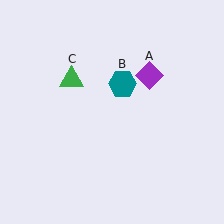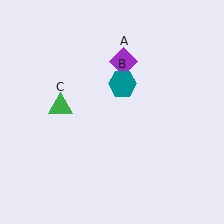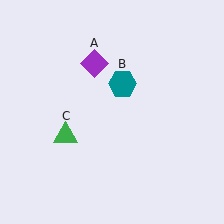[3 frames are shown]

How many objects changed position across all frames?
2 objects changed position: purple diamond (object A), green triangle (object C).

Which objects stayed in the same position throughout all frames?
Teal hexagon (object B) remained stationary.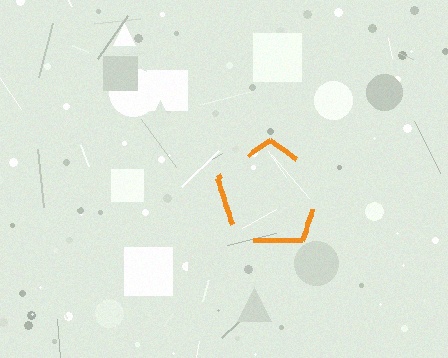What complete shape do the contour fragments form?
The contour fragments form a pentagon.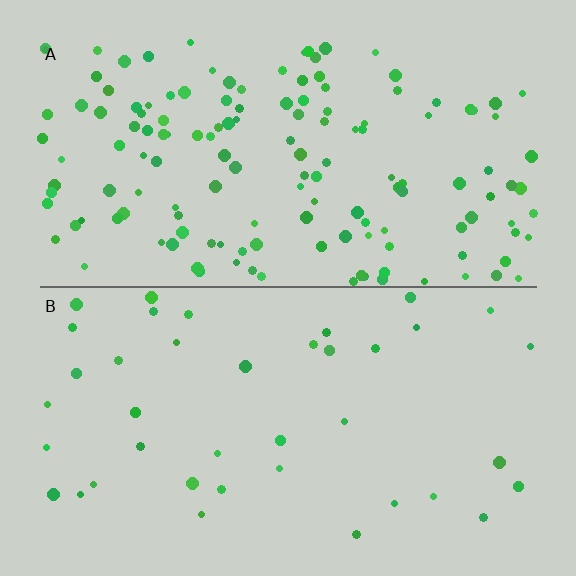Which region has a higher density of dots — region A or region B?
A (the top).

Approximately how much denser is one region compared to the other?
Approximately 3.7× — region A over region B.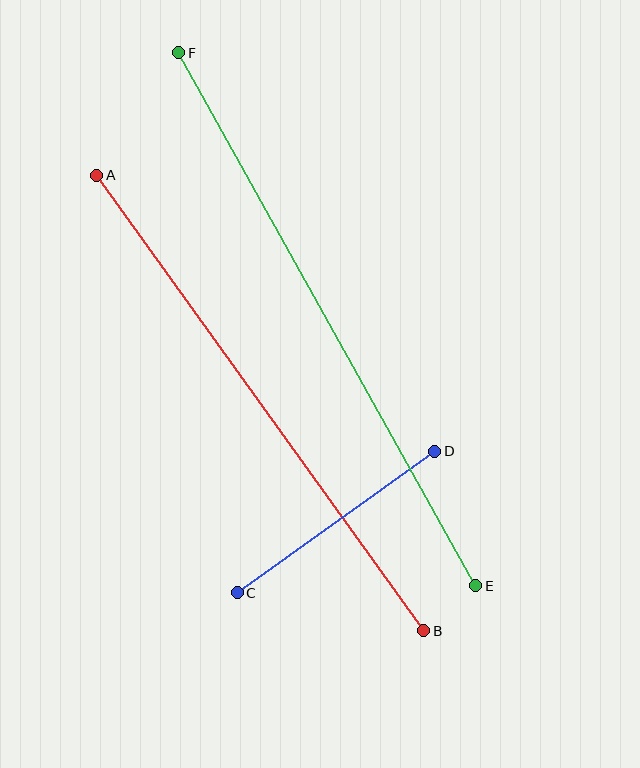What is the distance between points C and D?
The distance is approximately 243 pixels.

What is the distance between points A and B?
The distance is approximately 561 pixels.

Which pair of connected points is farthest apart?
Points E and F are farthest apart.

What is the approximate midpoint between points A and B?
The midpoint is at approximately (260, 403) pixels.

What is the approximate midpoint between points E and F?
The midpoint is at approximately (327, 319) pixels.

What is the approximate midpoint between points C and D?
The midpoint is at approximately (336, 522) pixels.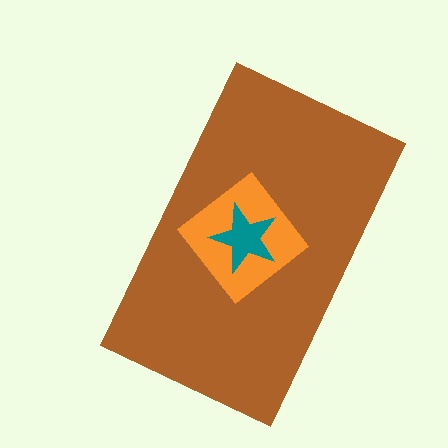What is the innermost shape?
The teal star.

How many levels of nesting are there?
3.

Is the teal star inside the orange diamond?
Yes.